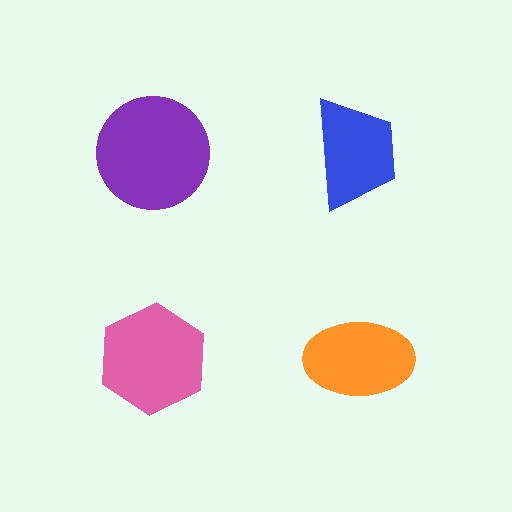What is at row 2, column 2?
An orange ellipse.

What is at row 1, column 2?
A blue trapezoid.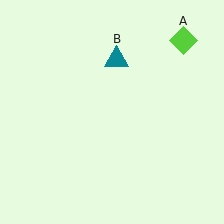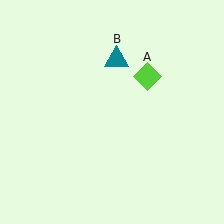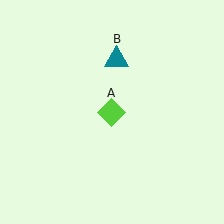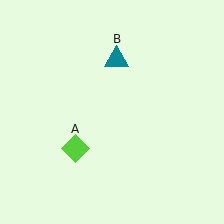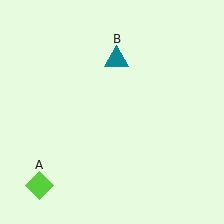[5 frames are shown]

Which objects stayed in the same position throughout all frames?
Teal triangle (object B) remained stationary.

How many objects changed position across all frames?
1 object changed position: lime diamond (object A).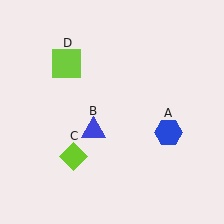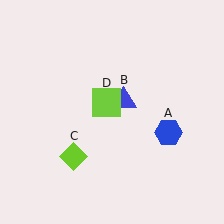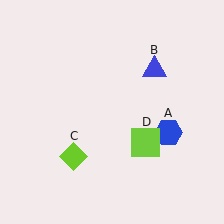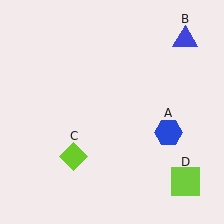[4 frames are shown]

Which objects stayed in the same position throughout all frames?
Blue hexagon (object A) and lime diamond (object C) remained stationary.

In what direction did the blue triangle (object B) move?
The blue triangle (object B) moved up and to the right.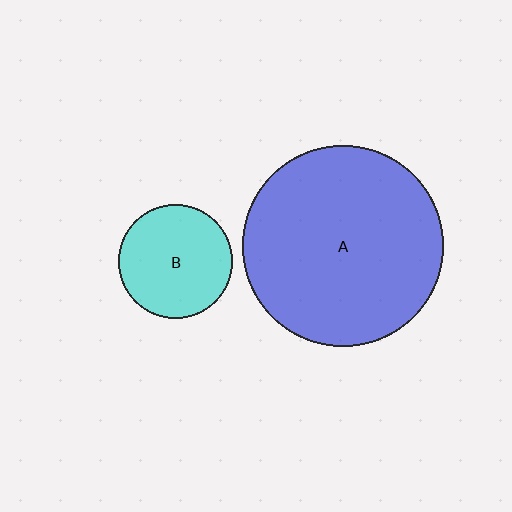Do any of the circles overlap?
No, none of the circles overlap.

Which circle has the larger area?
Circle A (blue).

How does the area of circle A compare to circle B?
Approximately 3.1 times.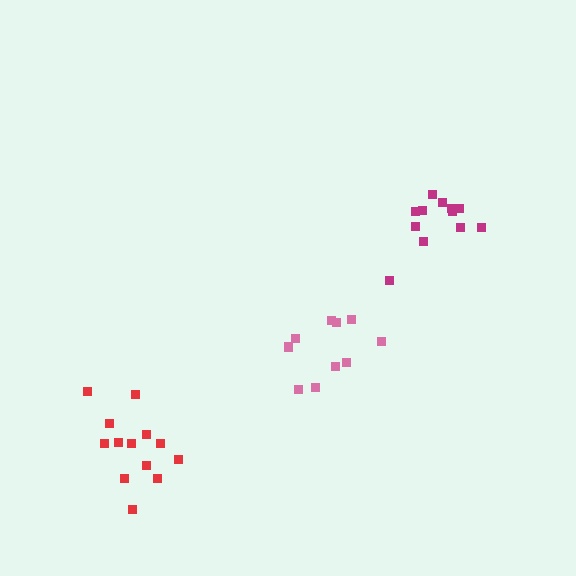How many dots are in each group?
Group 1: 10 dots, Group 2: 13 dots, Group 3: 12 dots (35 total).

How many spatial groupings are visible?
There are 3 spatial groupings.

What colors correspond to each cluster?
The clusters are colored: pink, red, magenta.